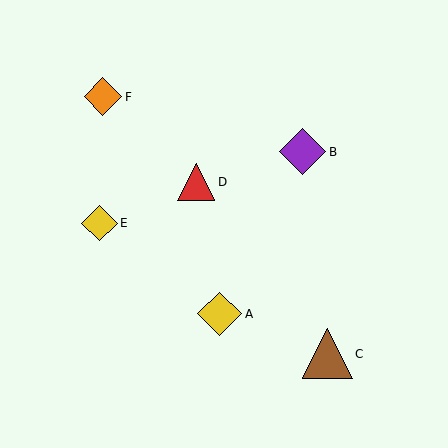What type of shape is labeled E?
Shape E is a yellow diamond.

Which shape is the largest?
The brown triangle (labeled C) is the largest.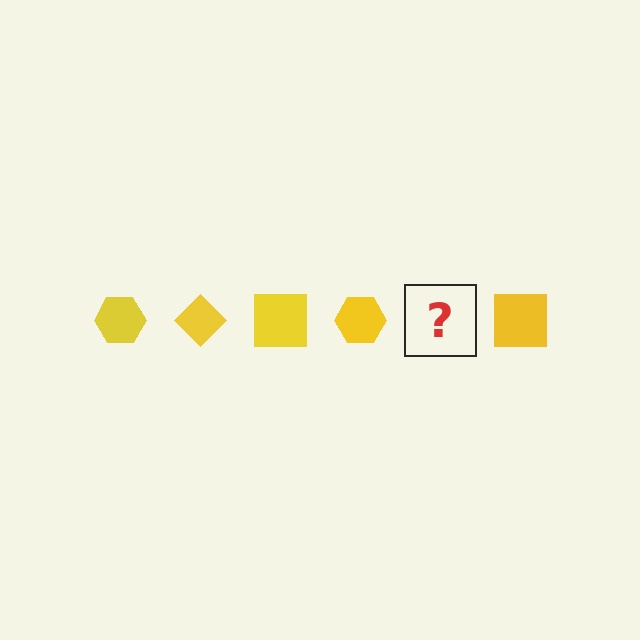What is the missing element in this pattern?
The missing element is a yellow diamond.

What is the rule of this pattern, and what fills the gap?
The rule is that the pattern cycles through hexagon, diamond, square shapes in yellow. The gap should be filled with a yellow diamond.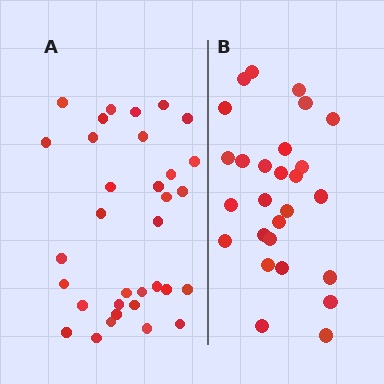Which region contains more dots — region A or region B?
Region A (the left region) has more dots.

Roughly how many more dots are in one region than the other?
Region A has about 6 more dots than region B.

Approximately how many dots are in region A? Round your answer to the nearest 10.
About 30 dots. (The exact count is 33, which rounds to 30.)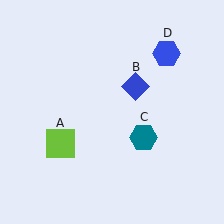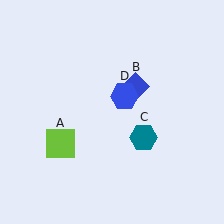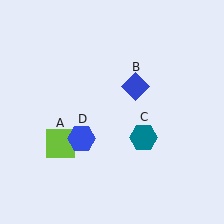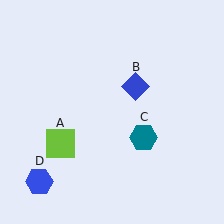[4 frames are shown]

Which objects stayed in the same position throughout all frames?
Lime square (object A) and blue diamond (object B) and teal hexagon (object C) remained stationary.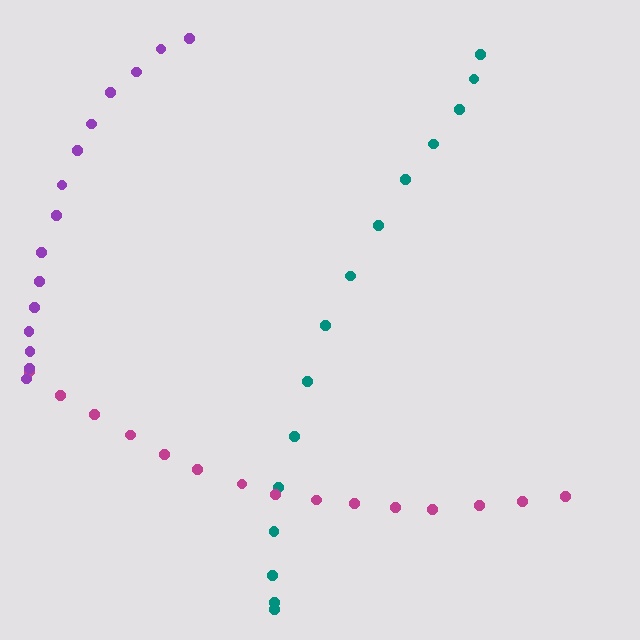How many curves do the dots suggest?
There are 3 distinct paths.